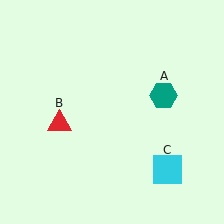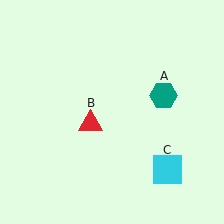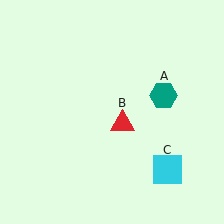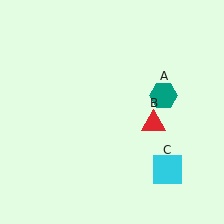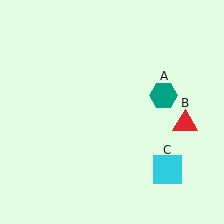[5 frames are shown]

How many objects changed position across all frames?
1 object changed position: red triangle (object B).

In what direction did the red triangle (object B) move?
The red triangle (object B) moved right.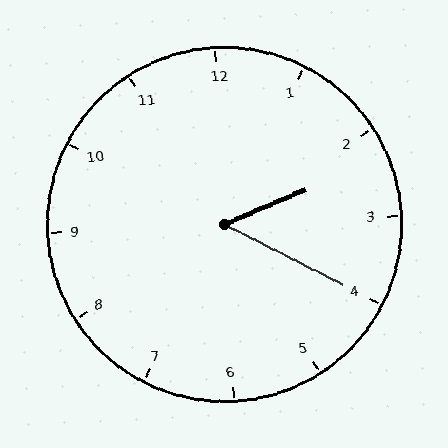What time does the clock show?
2:20.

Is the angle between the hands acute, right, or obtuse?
It is acute.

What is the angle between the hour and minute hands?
Approximately 50 degrees.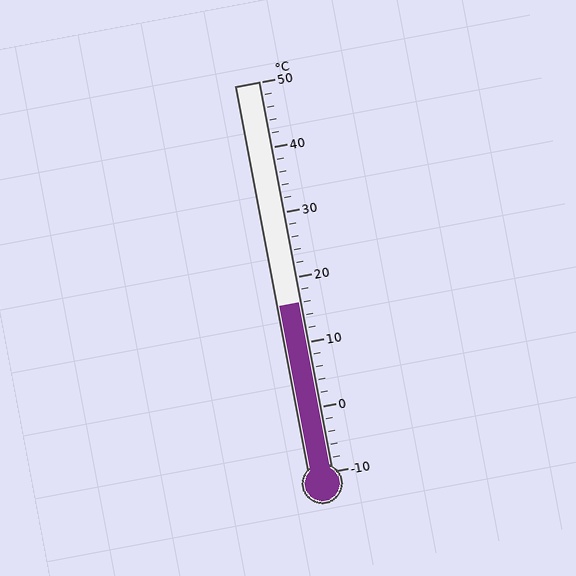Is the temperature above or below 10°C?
The temperature is above 10°C.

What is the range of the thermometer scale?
The thermometer scale ranges from -10°C to 50°C.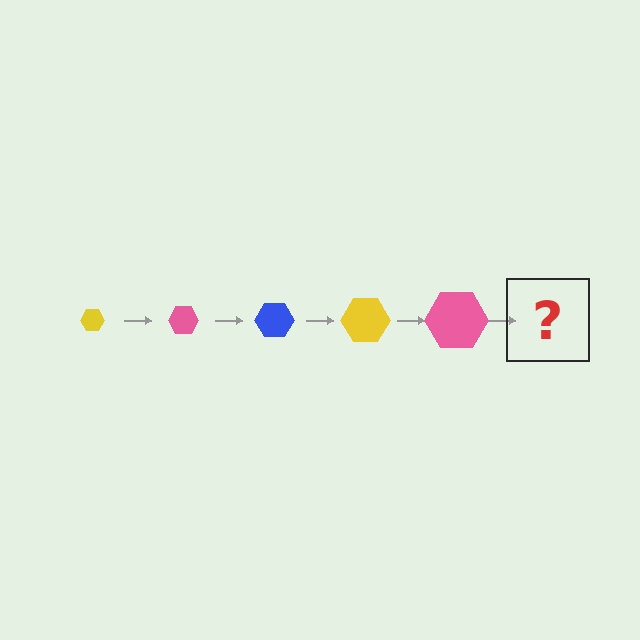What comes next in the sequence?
The next element should be a blue hexagon, larger than the previous one.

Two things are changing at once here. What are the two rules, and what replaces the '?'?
The two rules are that the hexagon grows larger each step and the color cycles through yellow, pink, and blue. The '?' should be a blue hexagon, larger than the previous one.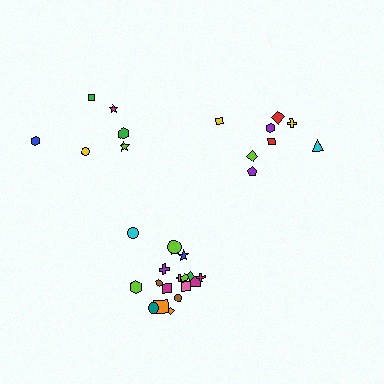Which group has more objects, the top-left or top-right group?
The top-right group.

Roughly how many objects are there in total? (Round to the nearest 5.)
Roughly 30 objects in total.